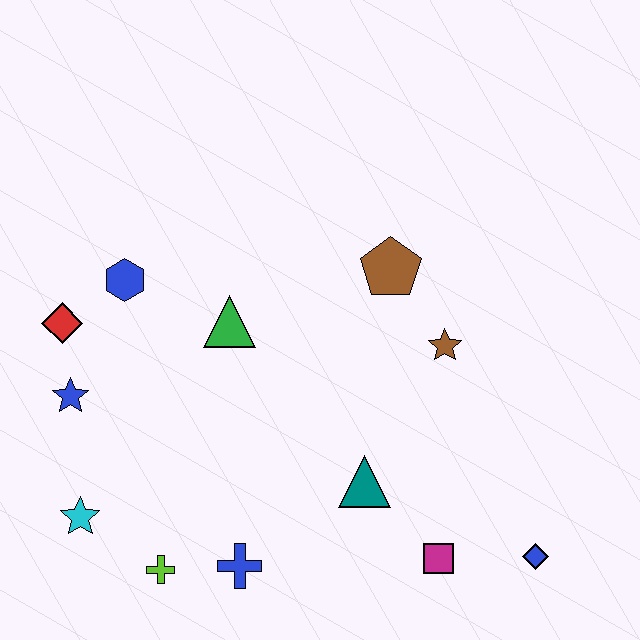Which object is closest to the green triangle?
The blue hexagon is closest to the green triangle.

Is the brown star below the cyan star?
No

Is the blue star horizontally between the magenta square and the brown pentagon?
No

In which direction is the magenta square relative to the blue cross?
The magenta square is to the right of the blue cross.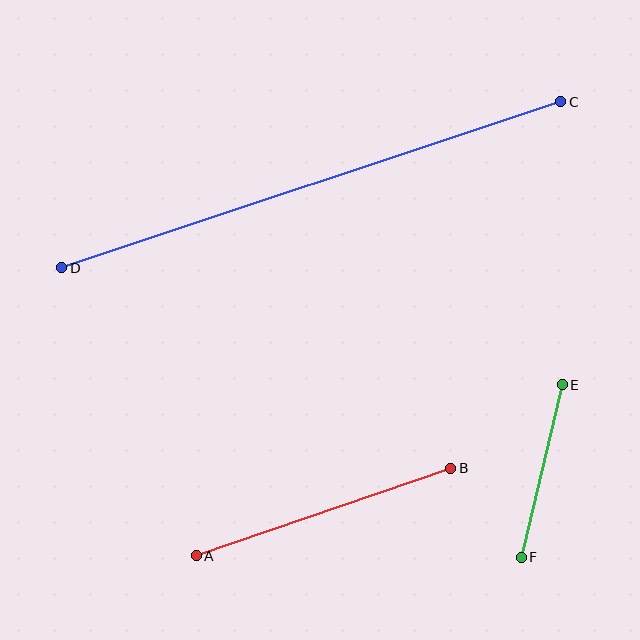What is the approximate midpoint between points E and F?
The midpoint is at approximately (542, 471) pixels.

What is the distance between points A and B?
The distance is approximately 269 pixels.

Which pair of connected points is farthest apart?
Points C and D are farthest apart.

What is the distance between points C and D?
The distance is approximately 526 pixels.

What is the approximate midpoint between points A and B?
The midpoint is at approximately (324, 512) pixels.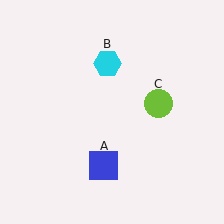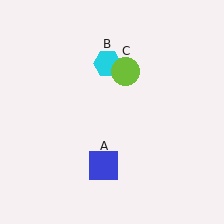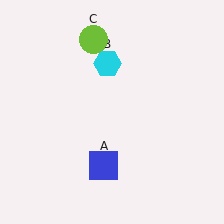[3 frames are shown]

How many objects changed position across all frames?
1 object changed position: lime circle (object C).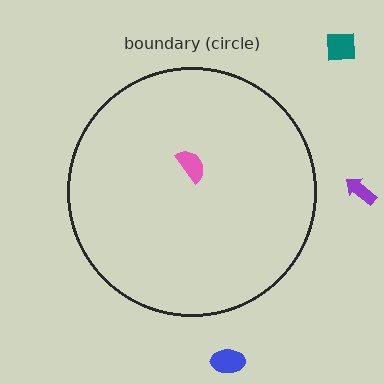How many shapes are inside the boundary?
1 inside, 3 outside.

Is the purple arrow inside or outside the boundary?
Outside.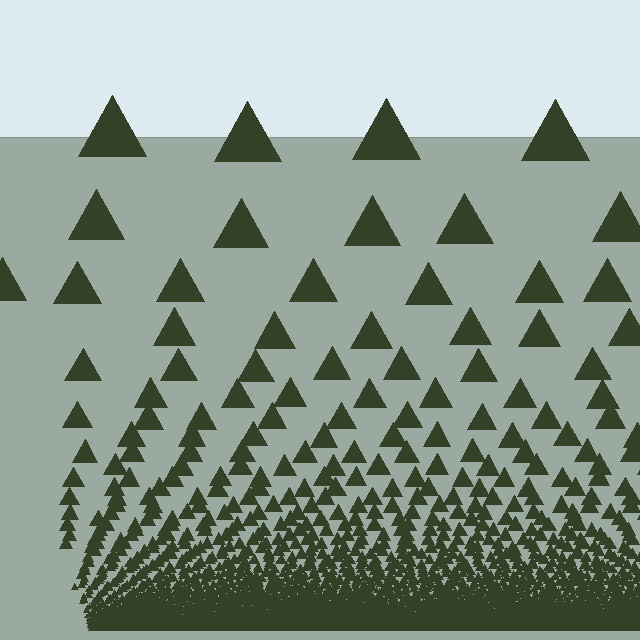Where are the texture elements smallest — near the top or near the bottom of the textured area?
Near the bottom.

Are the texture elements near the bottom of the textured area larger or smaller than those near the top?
Smaller. The gradient is inverted — elements near the bottom are smaller and denser.